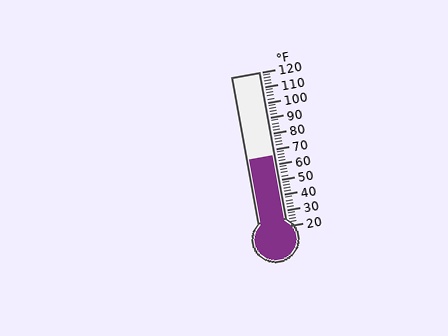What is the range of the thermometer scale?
The thermometer scale ranges from 20°F to 120°F.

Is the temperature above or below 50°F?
The temperature is above 50°F.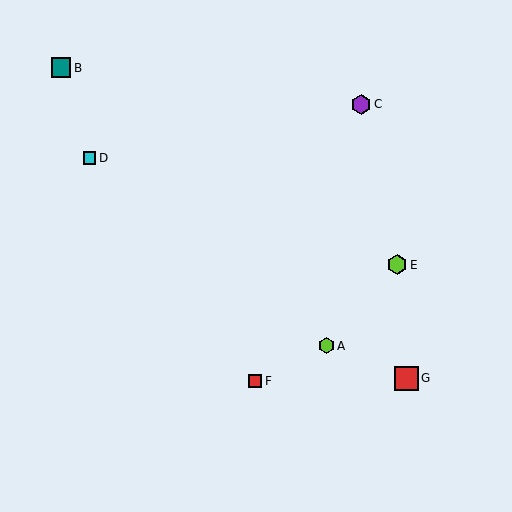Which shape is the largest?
The red square (labeled G) is the largest.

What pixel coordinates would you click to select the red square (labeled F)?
Click at (255, 381) to select the red square F.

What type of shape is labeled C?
Shape C is a purple hexagon.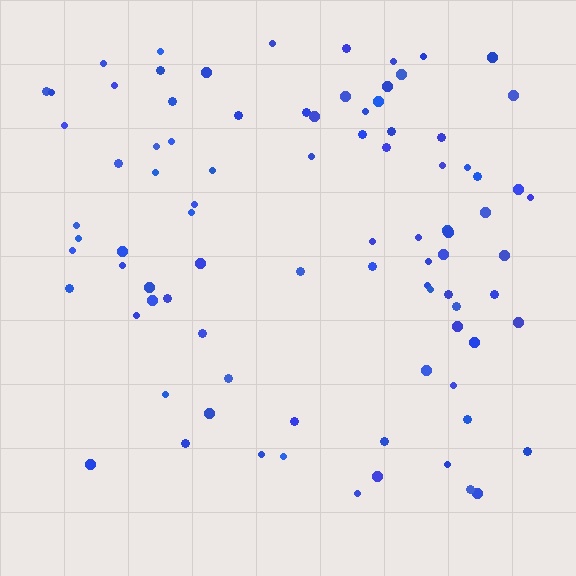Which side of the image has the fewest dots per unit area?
The bottom.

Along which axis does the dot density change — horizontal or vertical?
Vertical.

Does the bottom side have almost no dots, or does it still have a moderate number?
Still a moderate number, just noticeably fewer than the top.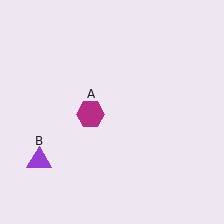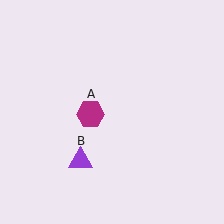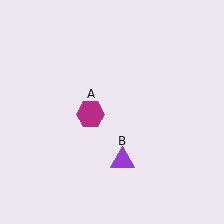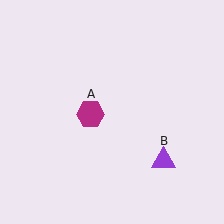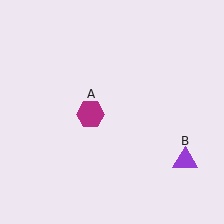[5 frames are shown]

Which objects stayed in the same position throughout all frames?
Magenta hexagon (object A) remained stationary.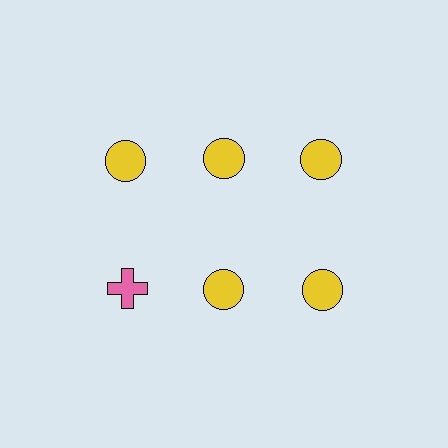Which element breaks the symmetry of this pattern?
The pink cross in the second row, leftmost column breaks the symmetry. All other shapes are yellow circles.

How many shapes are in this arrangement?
There are 6 shapes arranged in a grid pattern.